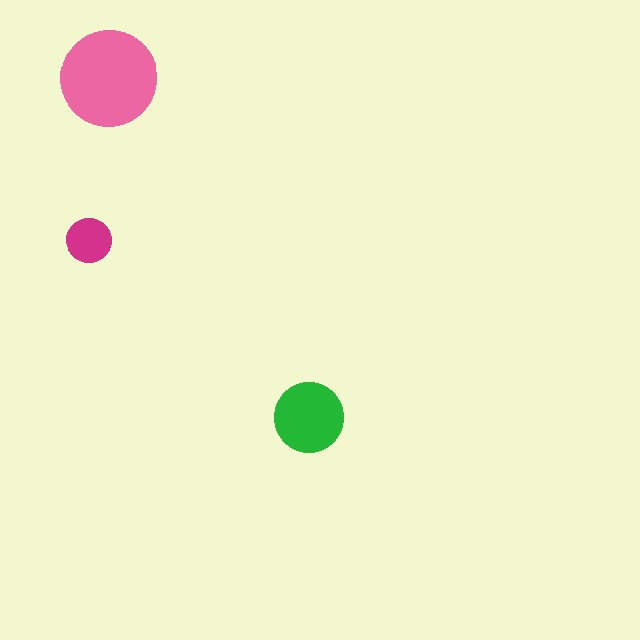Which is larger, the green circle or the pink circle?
The pink one.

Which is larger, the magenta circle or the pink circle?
The pink one.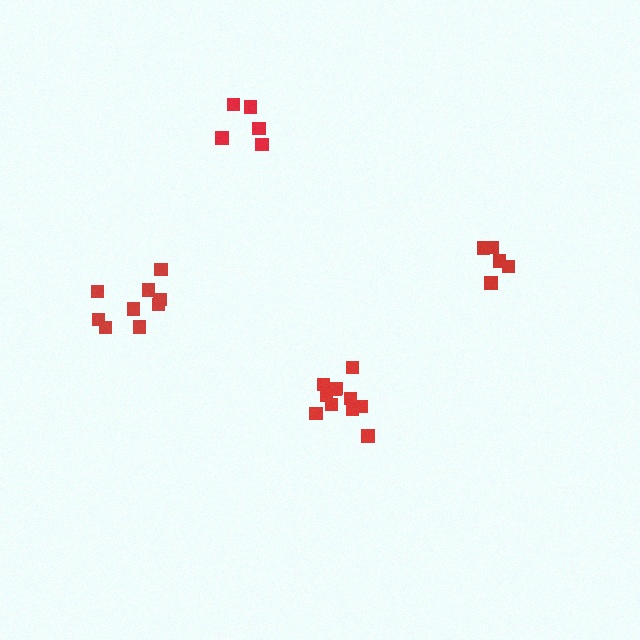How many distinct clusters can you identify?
There are 4 distinct clusters.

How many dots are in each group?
Group 1: 5 dots, Group 2: 5 dots, Group 3: 9 dots, Group 4: 11 dots (30 total).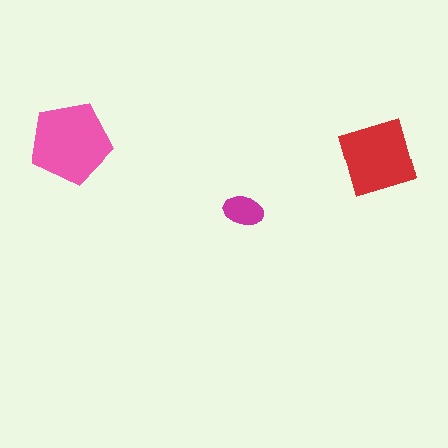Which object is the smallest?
The magenta ellipse.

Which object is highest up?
The pink pentagon is topmost.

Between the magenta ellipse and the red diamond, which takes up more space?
The red diamond.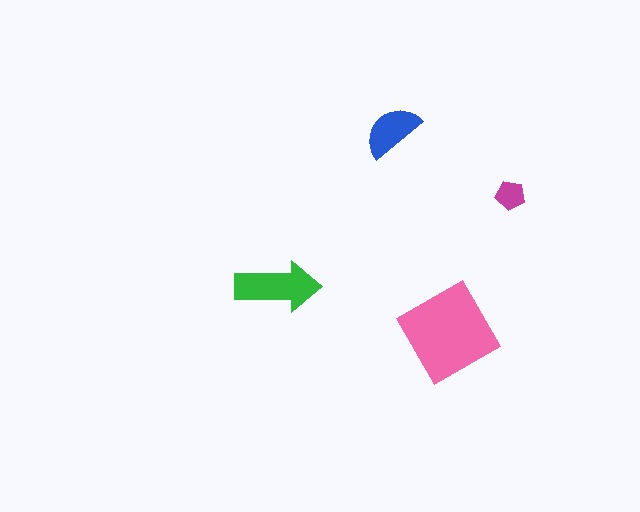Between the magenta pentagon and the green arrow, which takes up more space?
The green arrow.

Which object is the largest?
The pink square.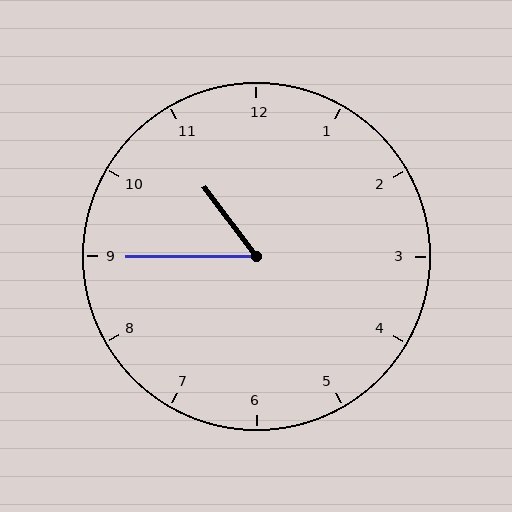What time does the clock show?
10:45.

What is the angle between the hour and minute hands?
Approximately 52 degrees.